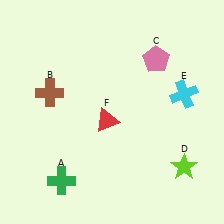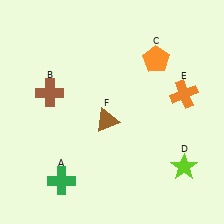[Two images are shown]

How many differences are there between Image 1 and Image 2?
There are 3 differences between the two images.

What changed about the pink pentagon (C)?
In Image 1, C is pink. In Image 2, it changed to orange.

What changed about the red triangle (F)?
In Image 1, F is red. In Image 2, it changed to brown.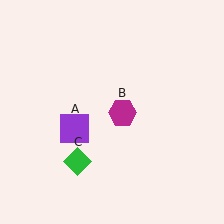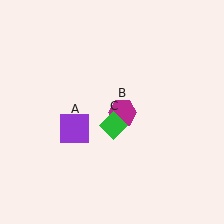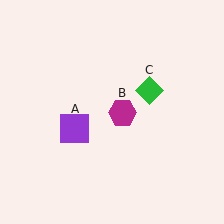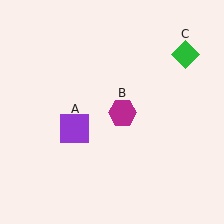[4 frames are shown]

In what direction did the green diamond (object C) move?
The green diamond (object C) moved up and to the right.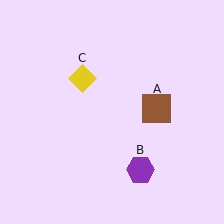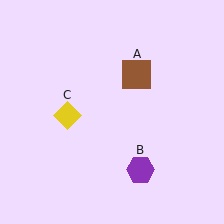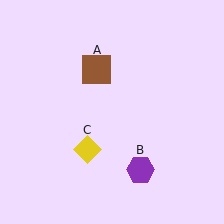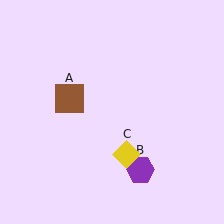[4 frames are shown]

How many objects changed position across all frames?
2 objects changed position: brown square (object A), yellow diamond (object C).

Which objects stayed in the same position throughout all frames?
Purple hexagon (object B) remained stationary.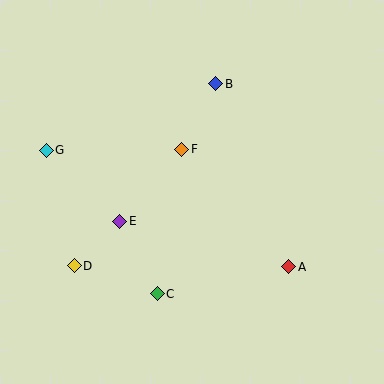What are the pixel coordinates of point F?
Point F is at (182, 149).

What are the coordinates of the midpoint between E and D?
The midpoint between E and D is at (97, 244).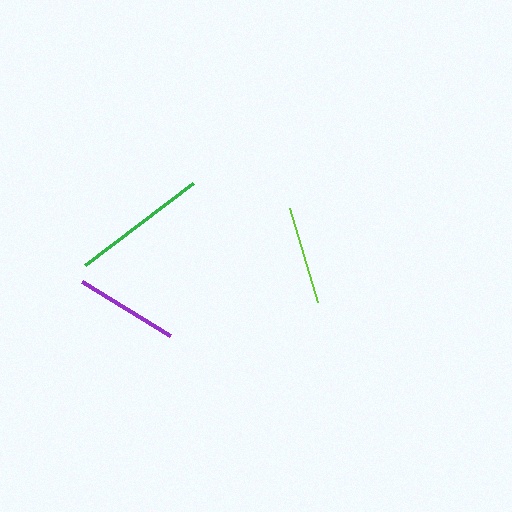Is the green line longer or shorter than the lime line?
The green line is longer than the lime line.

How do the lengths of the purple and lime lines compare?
The purple and lime lines are approximately the same length.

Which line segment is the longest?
The green line is the longest at approximately 135 pixels.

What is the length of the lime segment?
The lime segment is approximately 97 pixels long.